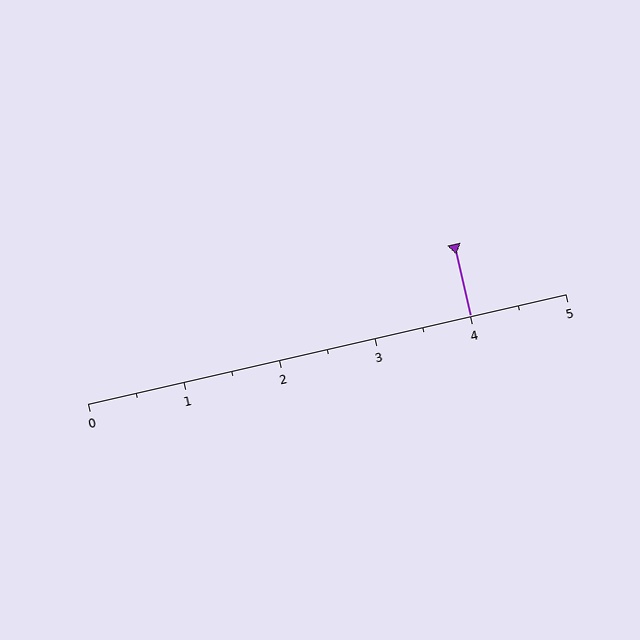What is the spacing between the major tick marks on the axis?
The major ticks are spaced 1 apart.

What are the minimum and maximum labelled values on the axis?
The axis runs from 0 to 5.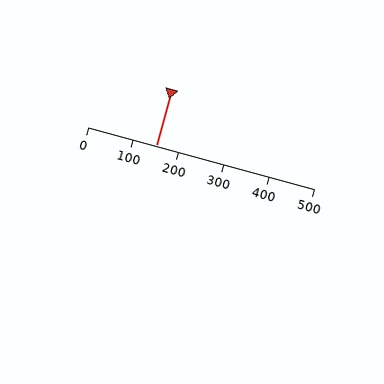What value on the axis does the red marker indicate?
The marker indicates approximately 150.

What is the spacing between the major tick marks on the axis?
The major ticks are spaced 100 apart.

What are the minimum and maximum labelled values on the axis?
The axis runs from 0 to 500.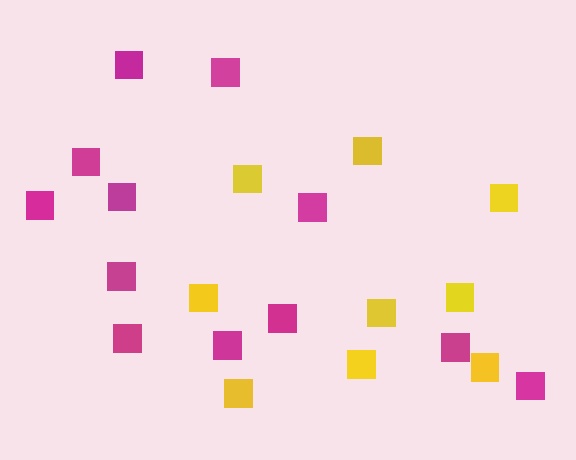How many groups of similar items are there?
There are 2 groups: one group of yellow squares (9) and one group of magenta squares (12).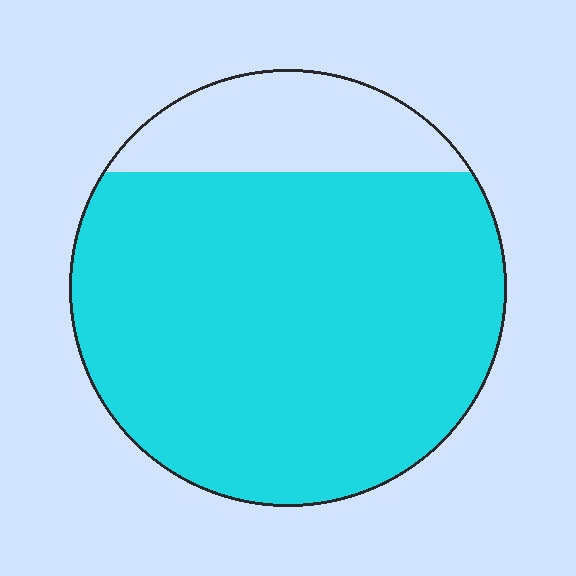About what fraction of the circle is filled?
About five sixths (5/6).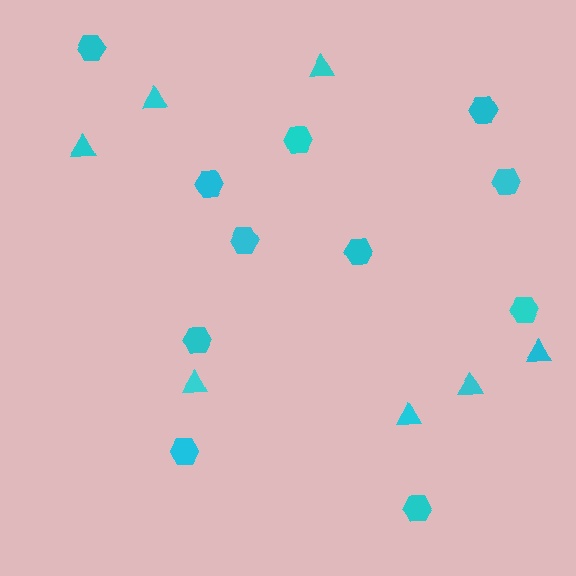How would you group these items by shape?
There are 2 groups: one group of triangles (7) and one group of hexagons (11).